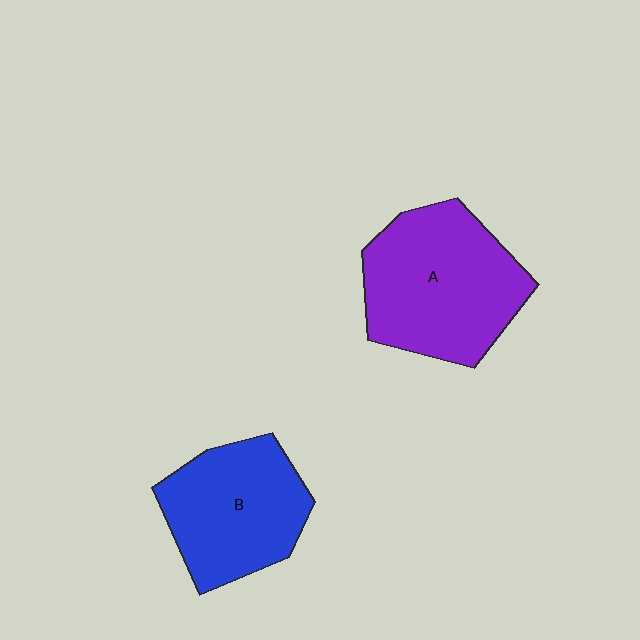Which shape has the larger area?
Shape A (purple).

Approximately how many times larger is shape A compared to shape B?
Approximately 1.2 times.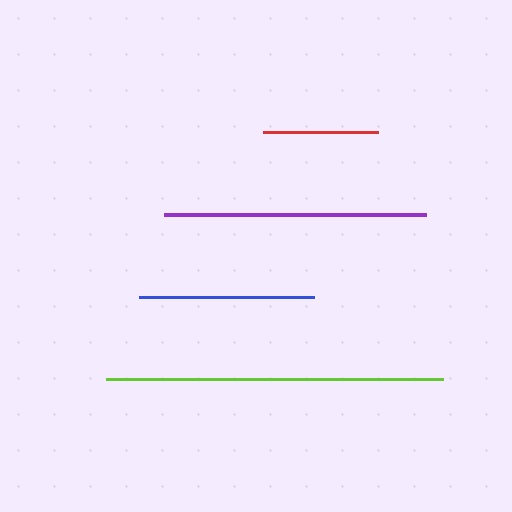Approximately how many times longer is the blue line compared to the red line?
The blue line is approximately 1.5 times the length of the red line.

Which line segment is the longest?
The lime line is the longest at approximately 337 pixels.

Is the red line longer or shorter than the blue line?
The blue line is longer than the red line.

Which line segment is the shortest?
The red line is the shortest at approximately 115 pixels.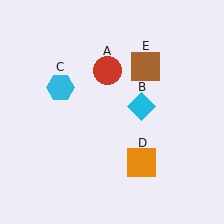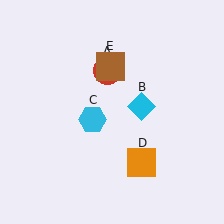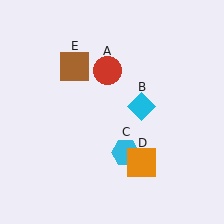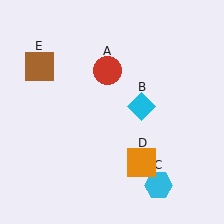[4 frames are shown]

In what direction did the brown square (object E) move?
The brown square (object E) moved left.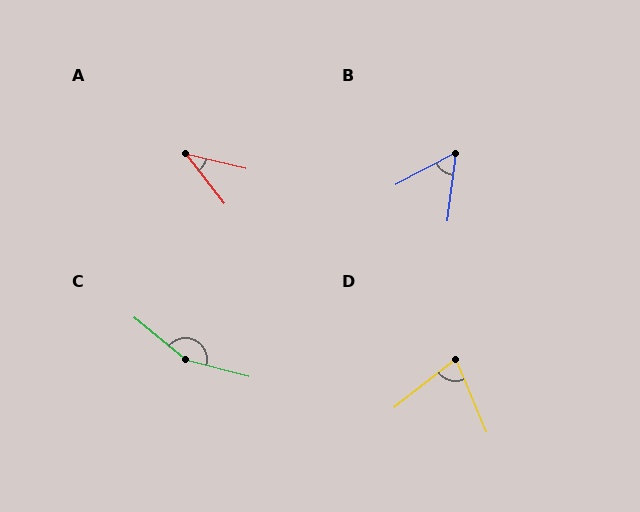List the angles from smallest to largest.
A (39°), B (55°), D (74°), C (156°).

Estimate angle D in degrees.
Approximately 74 degrees.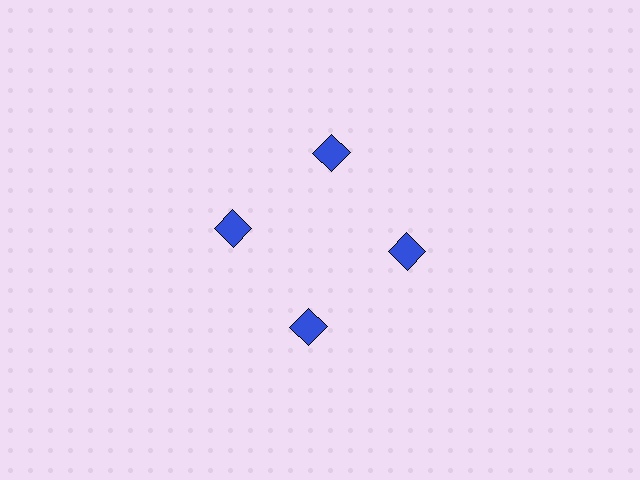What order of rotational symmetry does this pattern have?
This pattern has 4-fold rotational symmetry.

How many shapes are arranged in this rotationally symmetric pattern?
There are 4 shapes, arranged in 4 groups of 1.